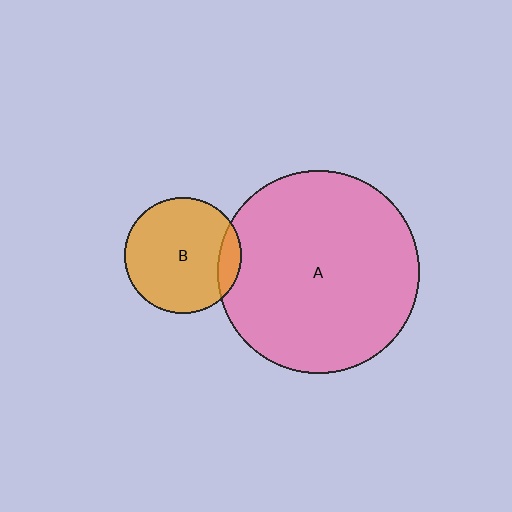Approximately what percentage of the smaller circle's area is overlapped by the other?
Approximately 10%.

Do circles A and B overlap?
Yes.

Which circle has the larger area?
Circle A (pink).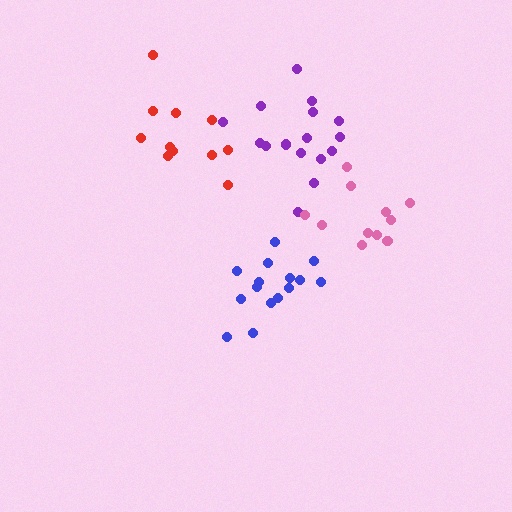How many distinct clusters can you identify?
There are 4 distinct clusters.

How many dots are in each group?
Group 1: 15 dots, Group 2: 17 dots, Group 3: 11 dots, Group 4: 11 dots (54 total).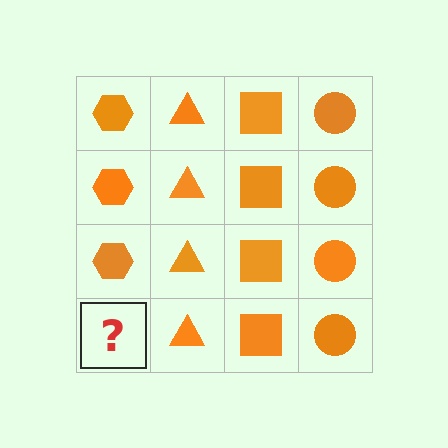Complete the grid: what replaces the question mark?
The question mark should be replaced with an orange hexagon.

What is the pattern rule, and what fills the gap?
The rule is that each column has a consistent shape. The gap should be filled with an orange hexagon.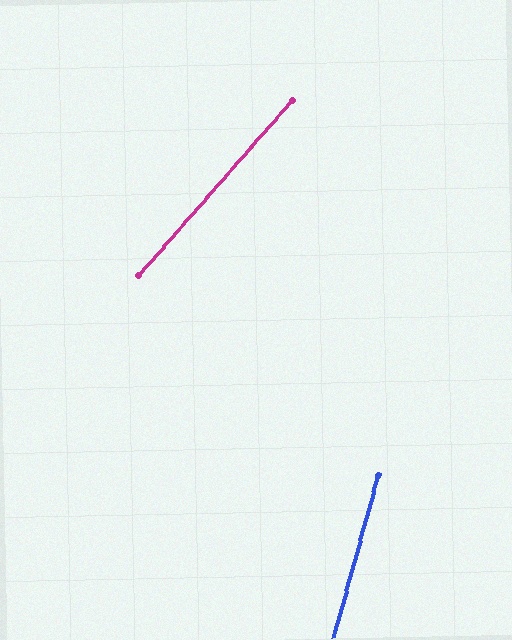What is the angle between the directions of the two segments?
Approximately 26 degrees.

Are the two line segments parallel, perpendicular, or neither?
Neither parallel nor perpendicular — they differ by about 26°.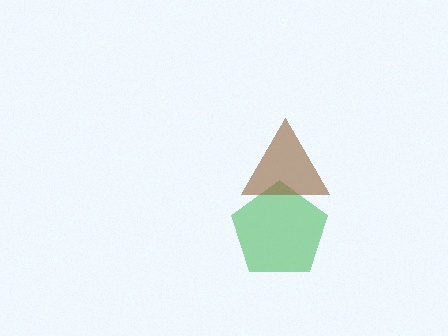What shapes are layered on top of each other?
The layered shapes are: a green pentagon, a brown triangle.